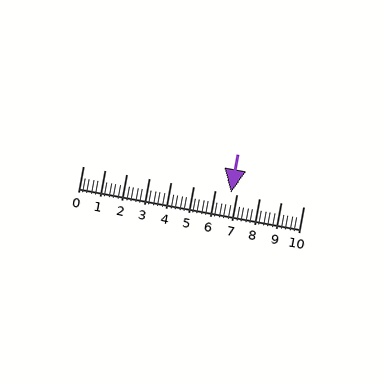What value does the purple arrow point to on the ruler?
The purple arrow points to approximately 6.7.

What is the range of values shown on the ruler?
The ruler shows values from 0 to 10.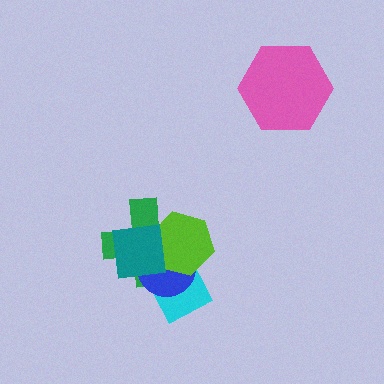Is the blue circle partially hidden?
Yes, it is partially covered by another shape.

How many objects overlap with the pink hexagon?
0 objects overlap with the pink hexagon.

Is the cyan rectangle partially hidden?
Yes, it is partially covered by another shape.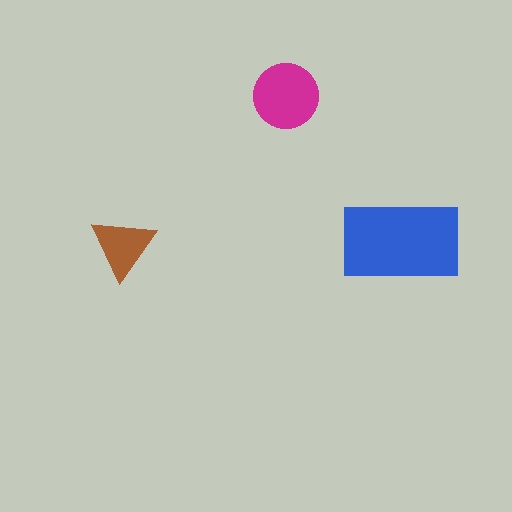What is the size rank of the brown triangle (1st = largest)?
3rd.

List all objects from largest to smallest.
The blue rectangle, the magenta circle, the brown triangle.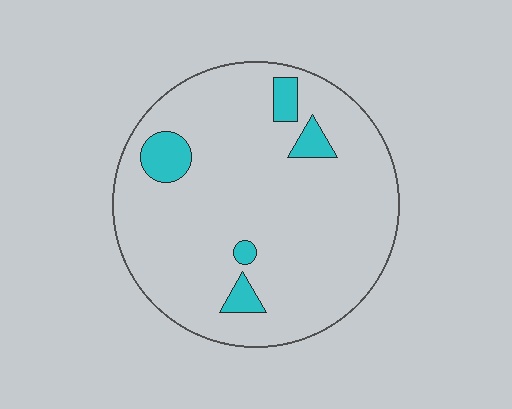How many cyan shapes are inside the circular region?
5.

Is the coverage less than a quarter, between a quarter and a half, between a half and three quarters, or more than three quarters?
Less than a quarter.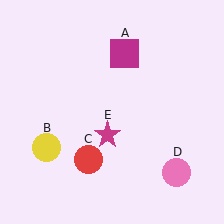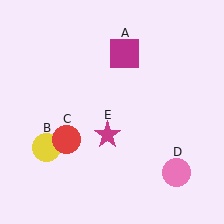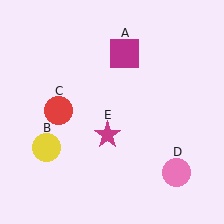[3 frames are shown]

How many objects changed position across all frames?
1 object changed position: red circle (object C).